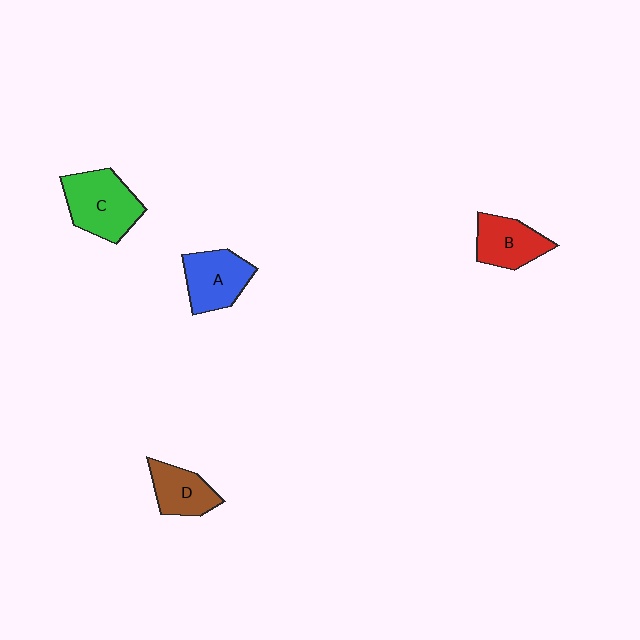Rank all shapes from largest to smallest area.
From largest to smallest: C (green), A (blue), B (red), D (brown).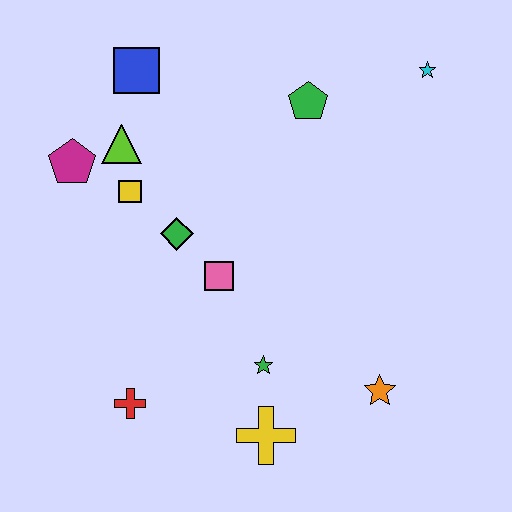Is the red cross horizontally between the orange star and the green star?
No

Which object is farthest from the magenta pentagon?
The orange star is farthest from the magenta pentagon.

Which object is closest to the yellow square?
The lime triangle is closest to the yellow square.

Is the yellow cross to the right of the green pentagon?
No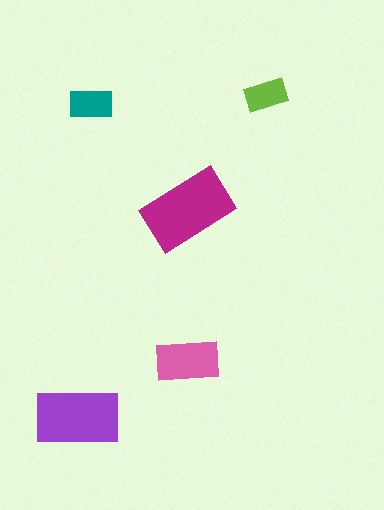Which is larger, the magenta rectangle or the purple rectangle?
The magenta one.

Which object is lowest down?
The purple rectangle is bottommost.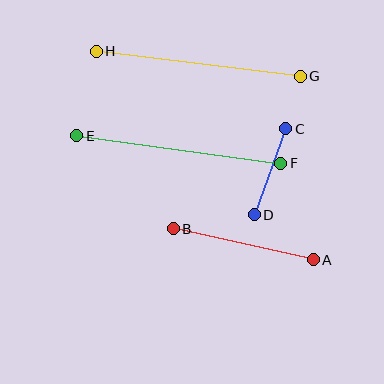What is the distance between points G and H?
The distance is approximately 206 pixels.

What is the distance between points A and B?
The distance is approximately 143 pixels.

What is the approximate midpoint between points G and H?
The midpoint is at approximately (198, 64) pixels.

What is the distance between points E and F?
The distance is approximately 206 pixels.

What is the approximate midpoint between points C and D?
The midpoint is at approximately (270, 172) pixels.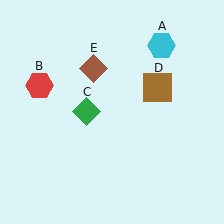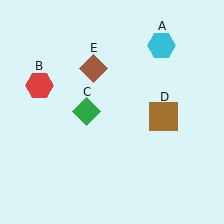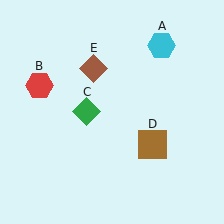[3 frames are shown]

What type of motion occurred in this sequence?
The brown square (object D) rotated clockwise around the center of the scene.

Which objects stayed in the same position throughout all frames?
Cyan hexagon (object A) and red hexagon (object B) and green diamond (object C) and brown diamond (object E) remained stationary.